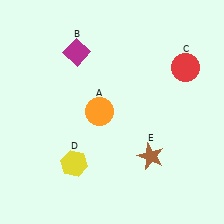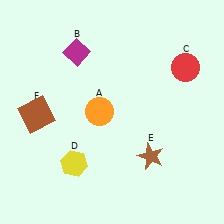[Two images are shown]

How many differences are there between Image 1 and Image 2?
There is 1 difference between the two images.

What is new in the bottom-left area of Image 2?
A brown square (F) was added in the bottom-left area of Image 2.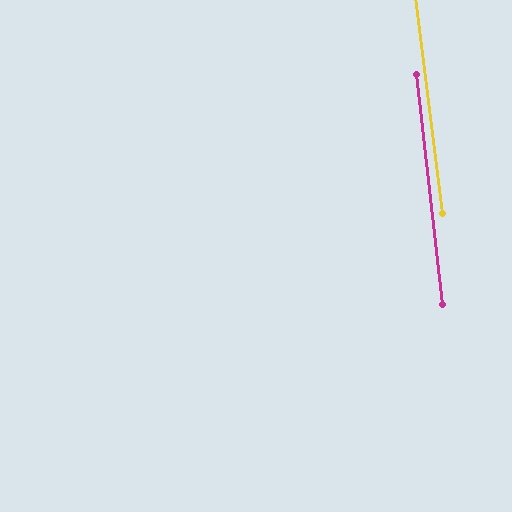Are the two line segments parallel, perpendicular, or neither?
Parallel — their directions differ by only 0.6°.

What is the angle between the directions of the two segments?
Approximately 1 degree.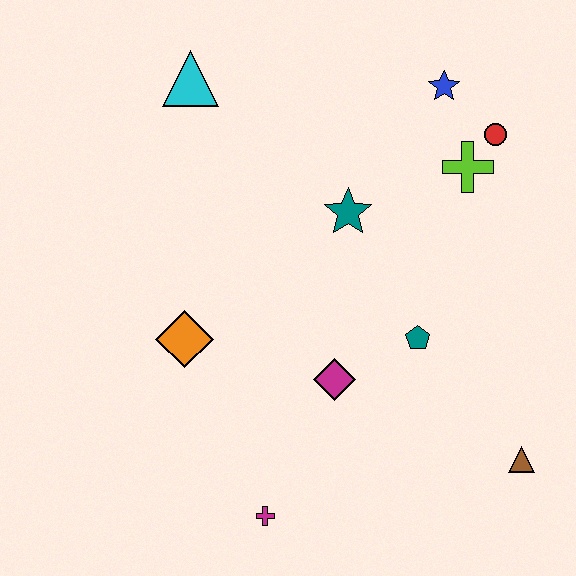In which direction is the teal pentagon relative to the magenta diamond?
The teal pentagon is to the right of the magenta diamond.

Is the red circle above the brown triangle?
Yes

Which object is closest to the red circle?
The lime cross is closest to the red circle.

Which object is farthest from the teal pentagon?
The cyan triangle is farthest from the teal pentagon.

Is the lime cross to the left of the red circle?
Yes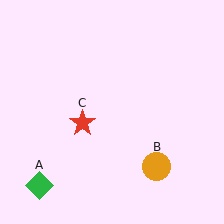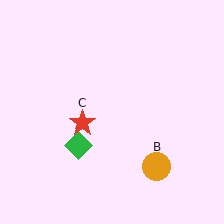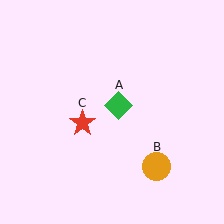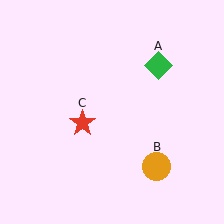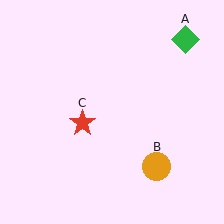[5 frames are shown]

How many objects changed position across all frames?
1 object changed position: green diamond (object A).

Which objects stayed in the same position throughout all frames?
Orange circle (object B) and red star (object C) remained stationary.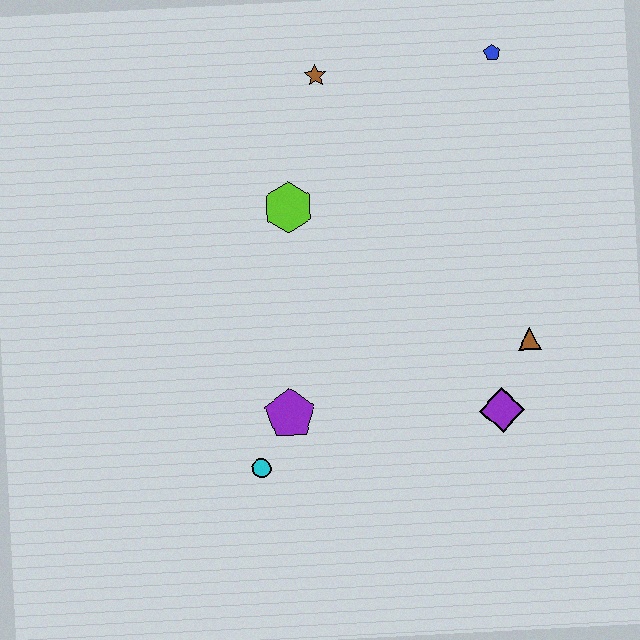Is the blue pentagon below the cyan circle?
No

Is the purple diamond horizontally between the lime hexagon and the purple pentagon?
No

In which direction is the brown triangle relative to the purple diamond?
The brown triangle is above the purple diamond.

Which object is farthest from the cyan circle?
The blue pentagon is farthest from the cyan circle.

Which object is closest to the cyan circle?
The purple pentagon is closest to the cyan circle.